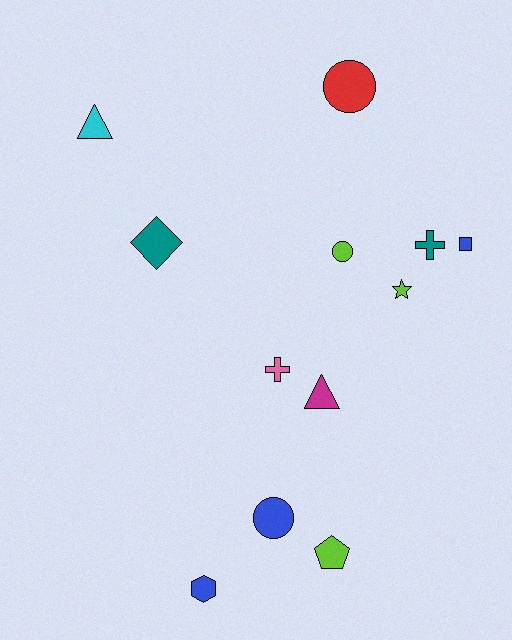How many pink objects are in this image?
There is 1 pink object.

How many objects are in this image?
There are 12 objects.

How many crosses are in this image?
There are 2 crosses.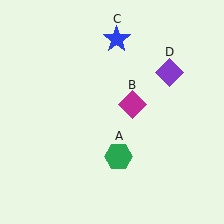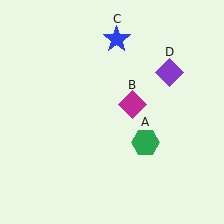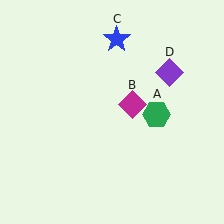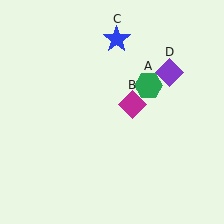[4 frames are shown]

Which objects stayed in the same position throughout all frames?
Magenta diamond (object B) and blue star (object C) and purple diamond (object D) remained stationary.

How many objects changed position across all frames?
1 object changed position: green hexagon (object A).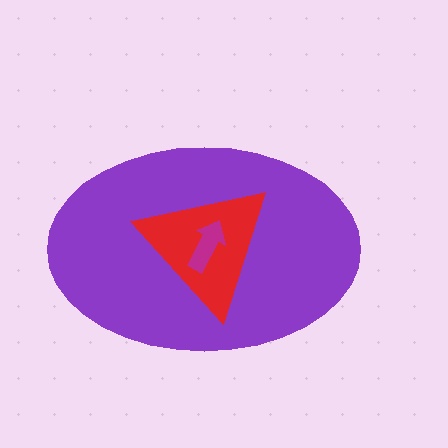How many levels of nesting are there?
3.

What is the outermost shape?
The purple ellipse.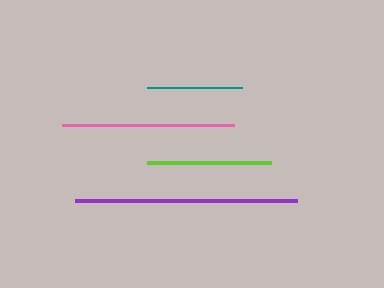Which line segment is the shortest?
The teal line is the shortest at approximately 95 pixels.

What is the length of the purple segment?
The purple segment is approximately 222 pixels long.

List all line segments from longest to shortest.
From longest to shortest: purple, pink, lime, teal.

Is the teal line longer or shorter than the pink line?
The pink line is longer than the teal line.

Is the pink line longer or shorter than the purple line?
The purple line is longer than the pink line.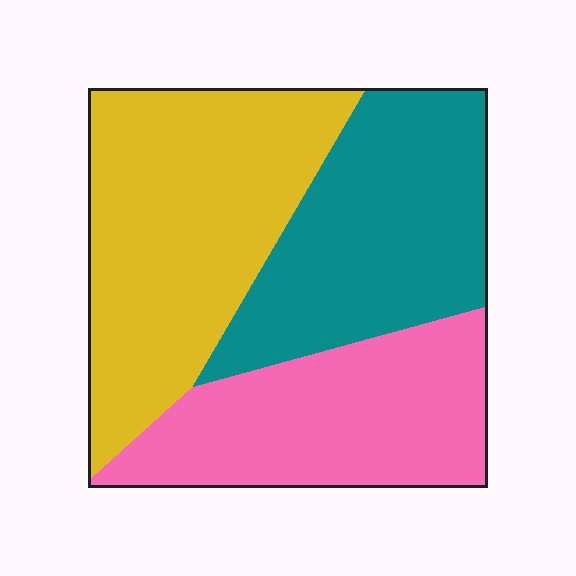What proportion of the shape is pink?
Pink takes up about one third (1/3) of the shape.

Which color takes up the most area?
Yellow, at roughly 40%.